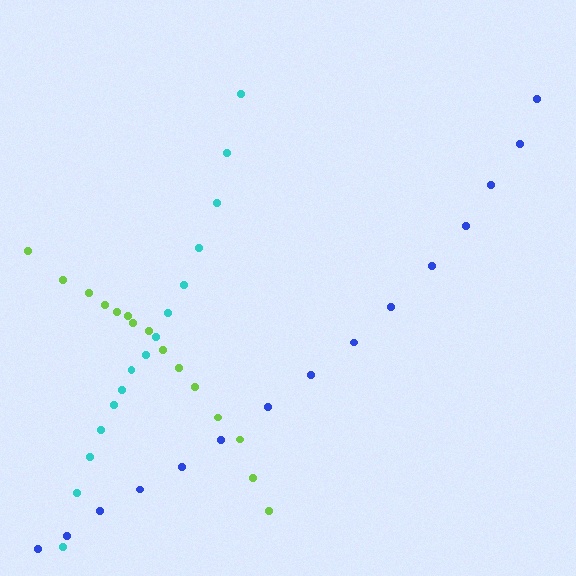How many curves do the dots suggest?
There are 3 distinct paths.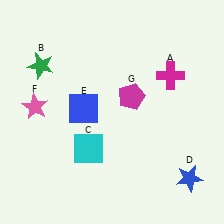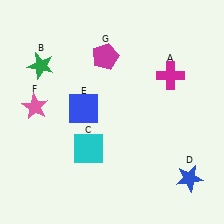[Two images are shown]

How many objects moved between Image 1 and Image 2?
1 object moved between the two images.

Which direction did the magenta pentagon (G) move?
The magenta pentagon (G) moved up.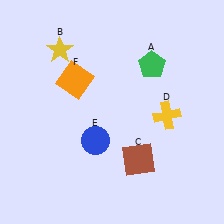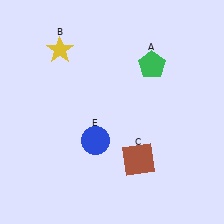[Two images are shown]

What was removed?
The orange square (F), the yellow cross (D) were removed in Image 2.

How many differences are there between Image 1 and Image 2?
There are 2 differences between the two images.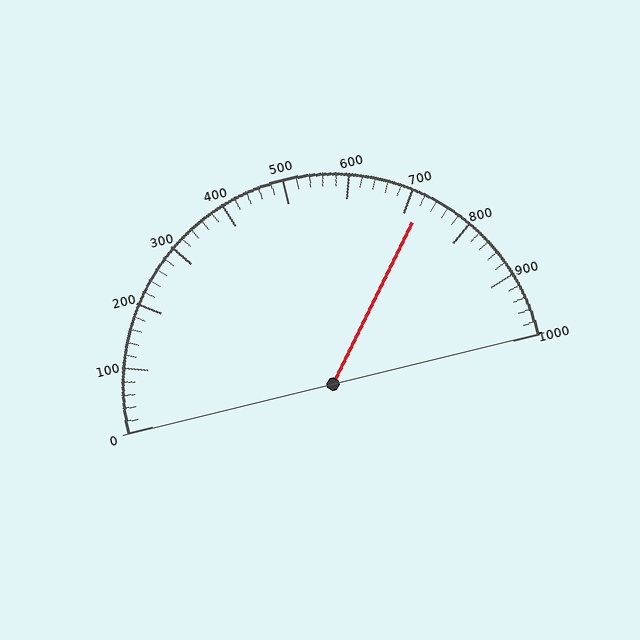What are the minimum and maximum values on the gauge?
The gauge ranges from 0 to 1000.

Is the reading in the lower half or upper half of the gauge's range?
The reading is in the upper half of the range (0 to 1000).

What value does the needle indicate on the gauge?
The needle indicates approximately 720.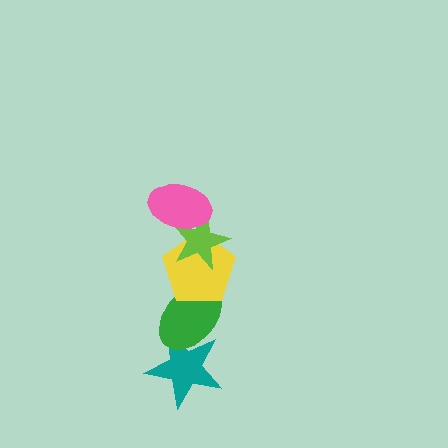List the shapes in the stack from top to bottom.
From top to bottom: the pink ellipse, the lime star, the yellow pentagon, the green ellipse, the teal star.